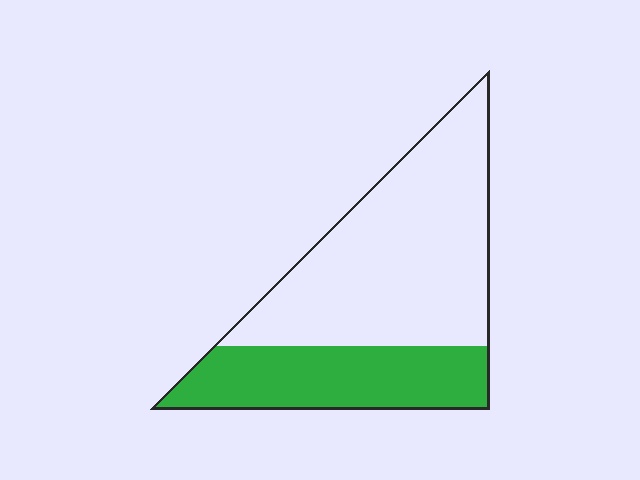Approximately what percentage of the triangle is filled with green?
Approximately 35%.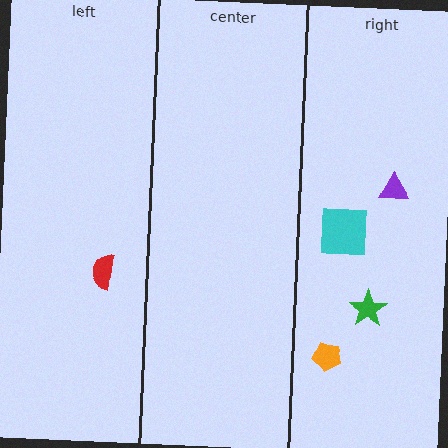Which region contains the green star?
The right region.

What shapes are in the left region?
The red semicircle.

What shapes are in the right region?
The green star, the cyan square, the purple triangle, the orange pentagon.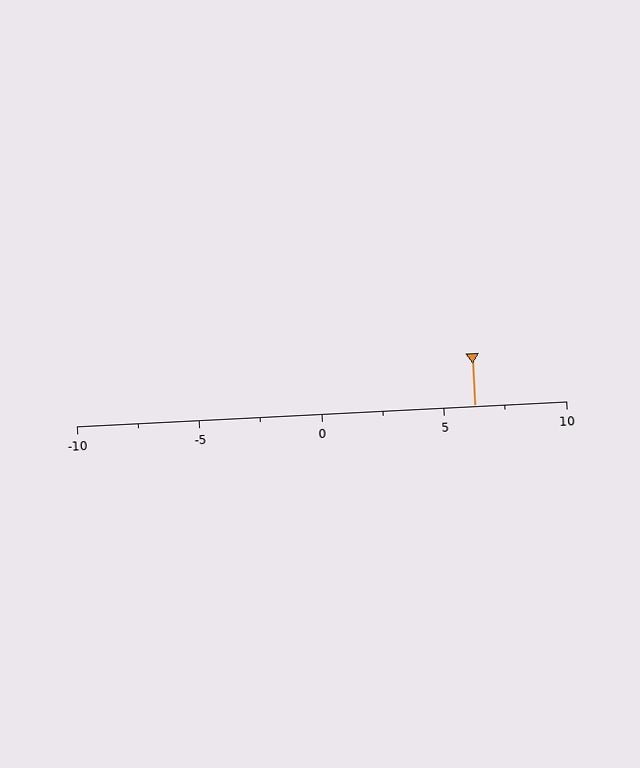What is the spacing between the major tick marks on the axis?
The major ticks are spaced 5 apart.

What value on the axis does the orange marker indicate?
The marker indicates approximately 6.2.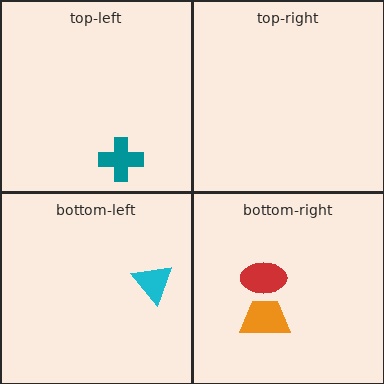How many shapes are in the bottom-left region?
1.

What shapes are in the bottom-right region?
The red ellipse, the orange trapezoid.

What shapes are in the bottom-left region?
The cyan triangle.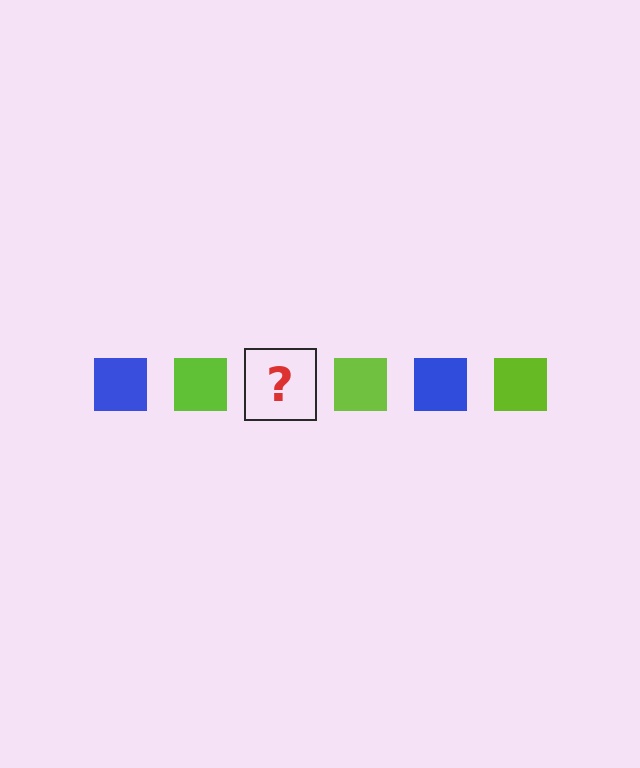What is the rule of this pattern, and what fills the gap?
The rule is that the pattern cycles through blue, lime squares. The gap should be filled with a blue square.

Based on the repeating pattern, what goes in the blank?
The blank should be a blue square.